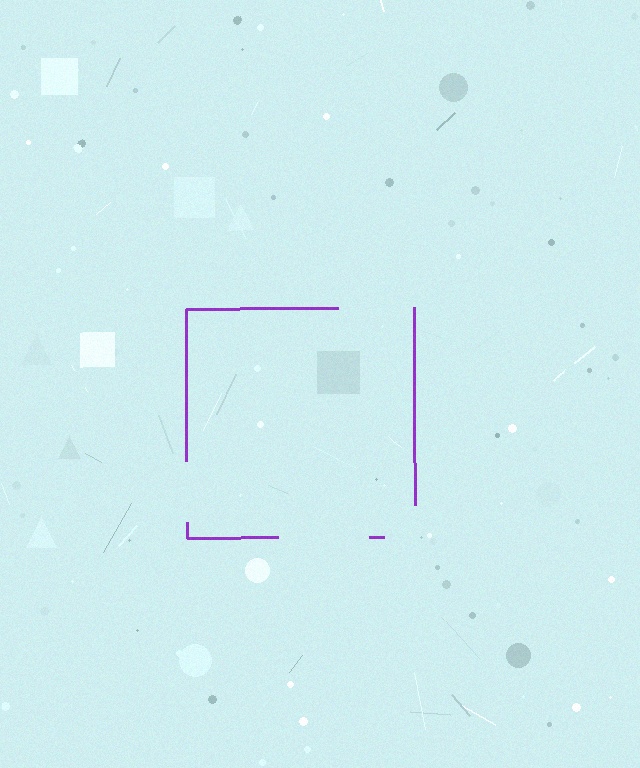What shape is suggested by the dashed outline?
The dashed outline suggests a square.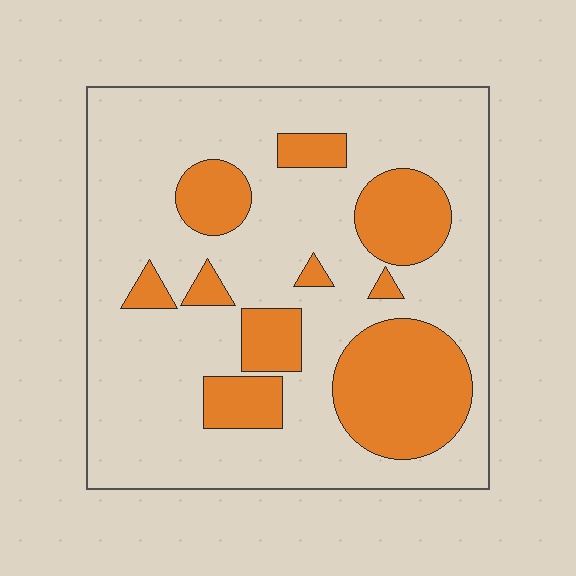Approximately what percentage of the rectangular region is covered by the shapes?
Approximately 25%.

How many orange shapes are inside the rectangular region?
10.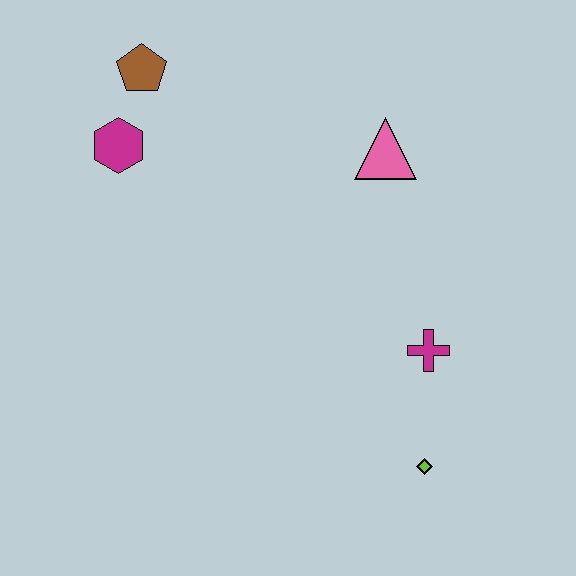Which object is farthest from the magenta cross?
The brown pentagon is farthest from the magenta cross.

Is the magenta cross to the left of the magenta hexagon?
No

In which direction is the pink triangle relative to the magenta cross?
The pink triangle is above the magenta cross.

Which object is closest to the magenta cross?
The lime diamond is closest to the magenta cross.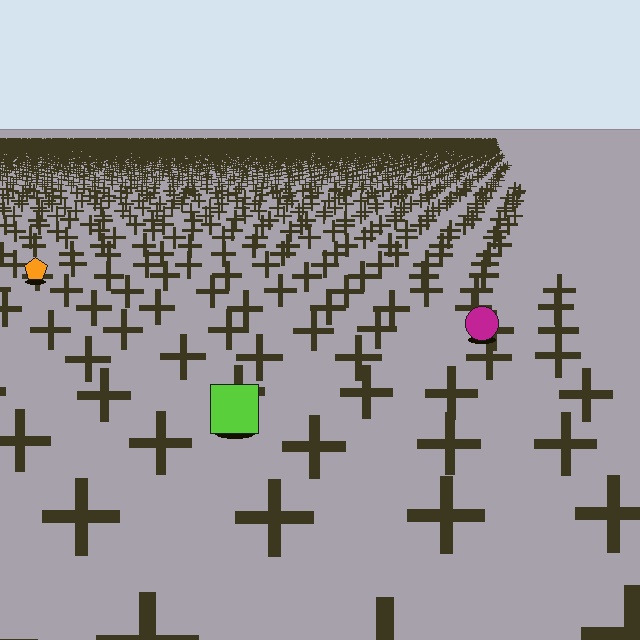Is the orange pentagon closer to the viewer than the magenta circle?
No. The magenta circle is closer — you can tell from the texture gradient: the ground texture is coarser near it.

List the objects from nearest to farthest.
From nearest to farthest: the lime square, the magenta circle, the orange pentagon.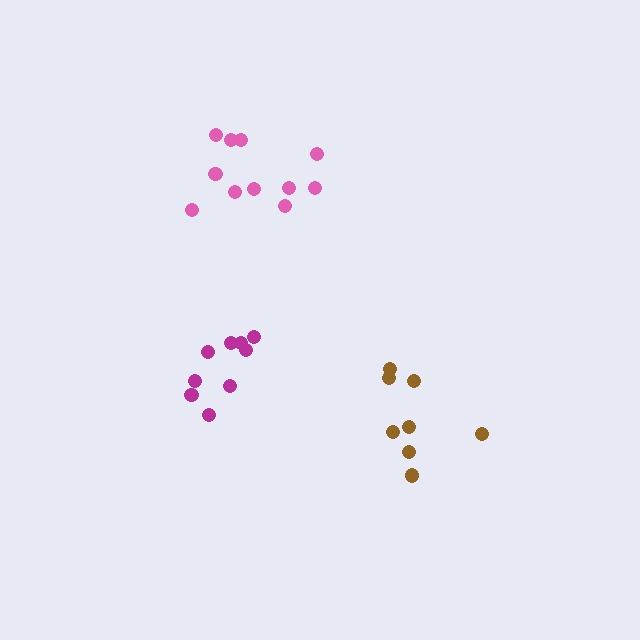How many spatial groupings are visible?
There are 3 spatial groupings.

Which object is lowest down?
The brown cluster is bottommost.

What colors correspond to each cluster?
The clusters are colored: pink, magenta, brown.